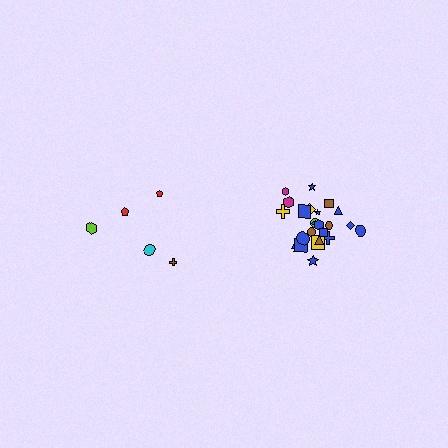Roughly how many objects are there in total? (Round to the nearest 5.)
Roughly 30 objects in total.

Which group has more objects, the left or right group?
The right group.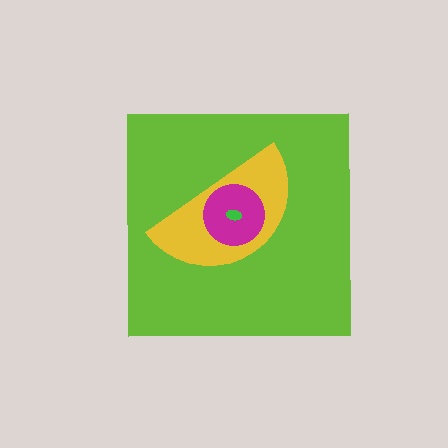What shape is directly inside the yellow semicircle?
The magenta circle.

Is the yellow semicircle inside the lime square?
Yes.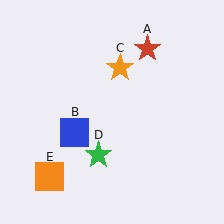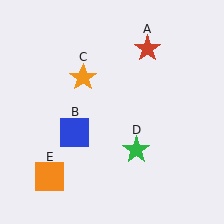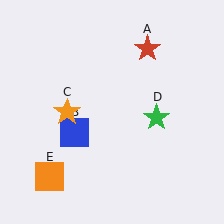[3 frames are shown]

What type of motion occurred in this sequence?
The orange star (object C), green star (object D) rotated counterclockwise around the center of the scene.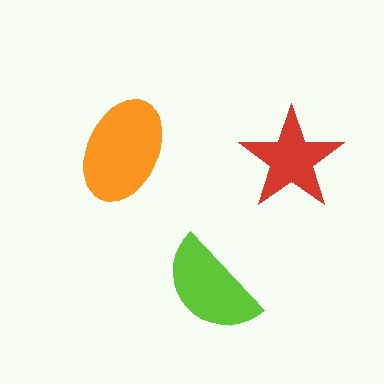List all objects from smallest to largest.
The red star, the lime semicircle, the orange ellipse.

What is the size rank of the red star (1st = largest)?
3rd.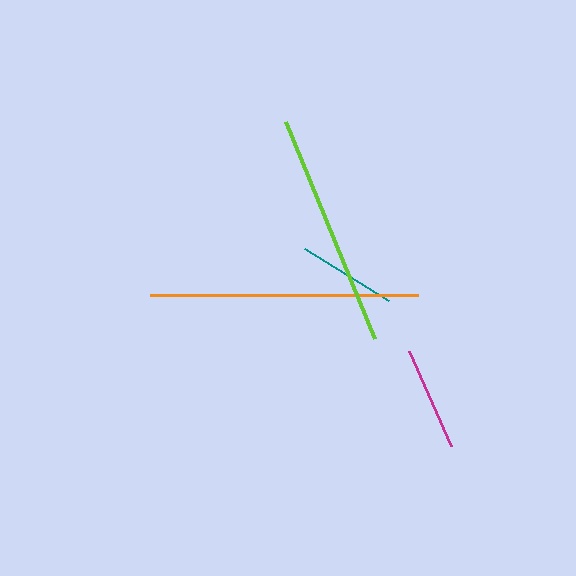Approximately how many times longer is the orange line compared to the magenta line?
The orange line is approximately 2.6 times the length of the magenta line.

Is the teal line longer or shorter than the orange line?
The orange line is longer than the teal line.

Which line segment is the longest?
The orange line is the longest at approximately 268 pixels.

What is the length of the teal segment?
The teal segment is approximately 99 pixels long.